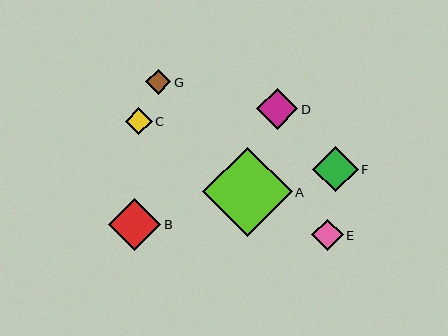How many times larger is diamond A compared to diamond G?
Diamond A is approximately 3.6 times the size of diamond G.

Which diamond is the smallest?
Diamond G is the smallest with a size of approximately 25 pixels.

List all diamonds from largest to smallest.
From largest to smallest: A, B, F, D, E, C, G.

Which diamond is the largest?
Diamond A is the largest with a size of approximately 90 pixels.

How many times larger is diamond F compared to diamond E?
Diamond F is approximately 1.5 times the size of diamond E.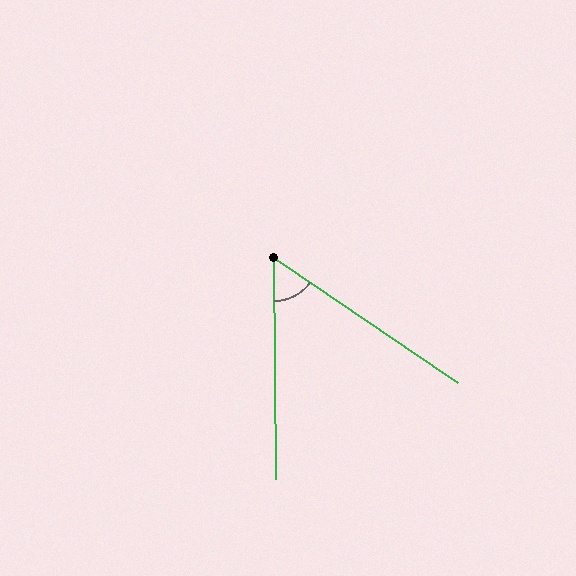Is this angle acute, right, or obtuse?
It is acute.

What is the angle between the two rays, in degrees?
Approximately 55 degrees.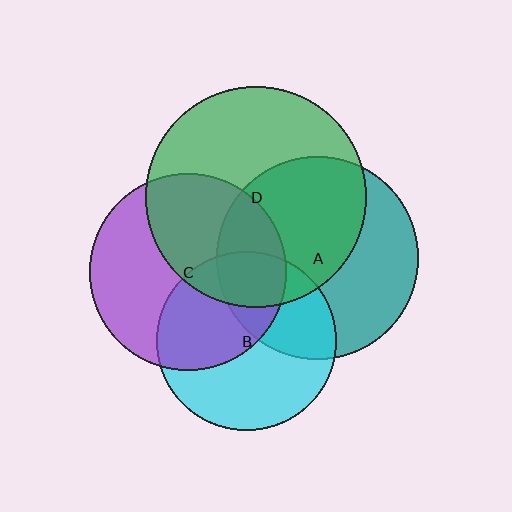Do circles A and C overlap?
Yes.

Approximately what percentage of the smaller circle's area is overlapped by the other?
Approximately 25%.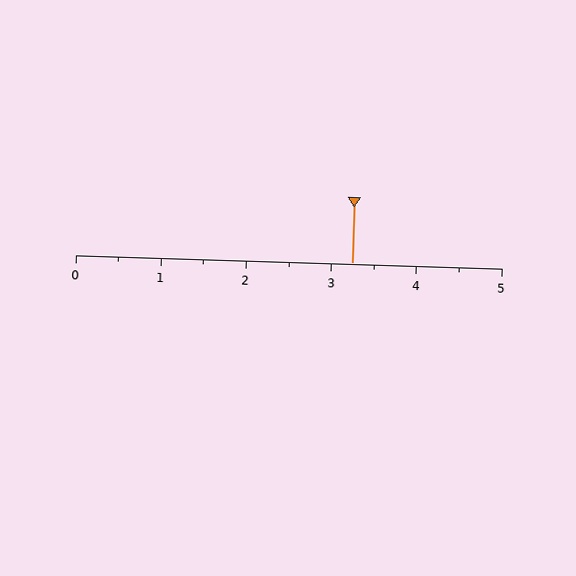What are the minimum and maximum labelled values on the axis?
The axis runs from 0 to 5.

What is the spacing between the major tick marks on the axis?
The major ticks are spaced 1 apart.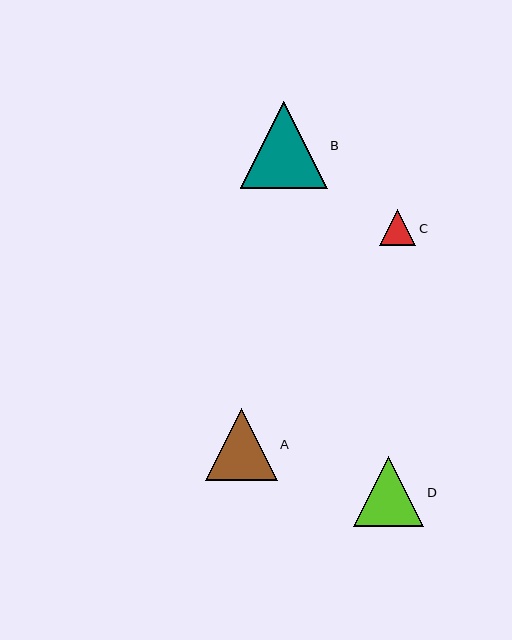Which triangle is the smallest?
Triangle C is the smallest with a size of approximately 37 pixels.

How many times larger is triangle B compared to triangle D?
Triangle B is approximately 1.2 times the size of triangle D.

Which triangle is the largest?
Triangle B is the largest with a size of approximately 87 pixels.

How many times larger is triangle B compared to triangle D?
Triangle B is approximately 1.2 times the size of triangle D.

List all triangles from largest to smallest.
From largest to smallest: B, A, D, C.